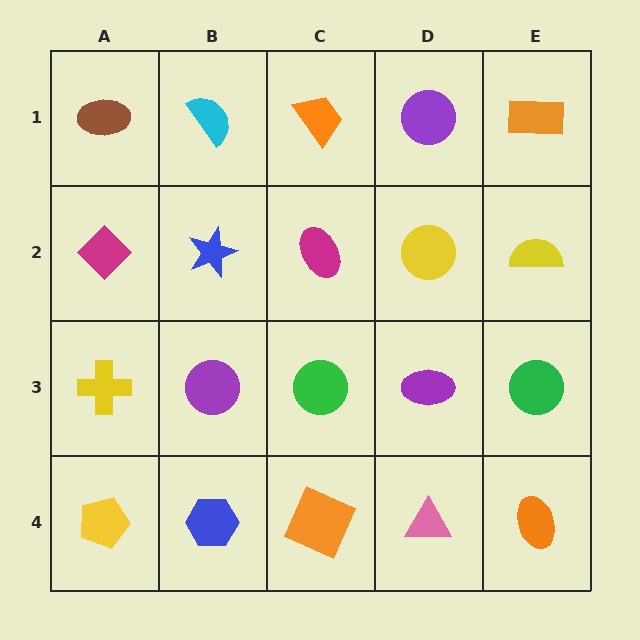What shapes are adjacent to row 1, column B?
A blue star (row 2, column B), a brown ellipse (row 1, column A), an orange trapezoid (row 1, column C).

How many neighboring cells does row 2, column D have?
4.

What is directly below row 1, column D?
A yellow circle.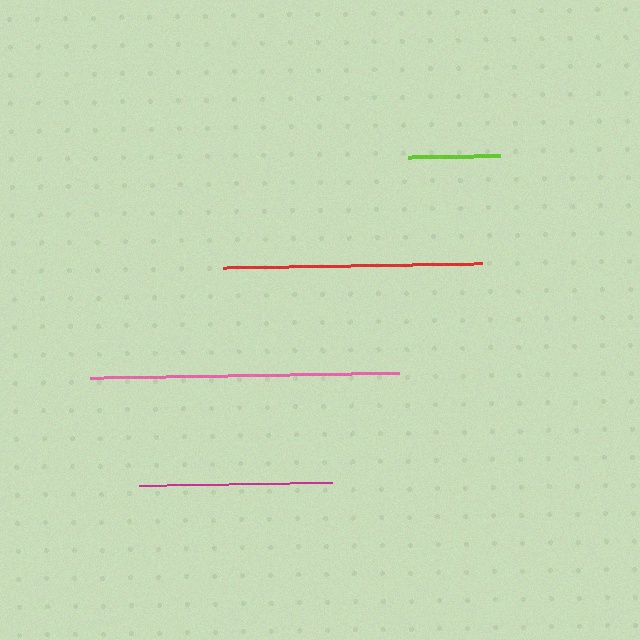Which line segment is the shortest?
The lime line is the shortest at approximately 92 pixels.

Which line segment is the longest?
The pink line is the longest at approximately 309 pixels.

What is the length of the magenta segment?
The magenta segment is approximately 193 pixels long.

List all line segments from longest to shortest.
From longest to shortest: pink, red, magenta, lime.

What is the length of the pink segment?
The pink segment is approximately 309 pixels long.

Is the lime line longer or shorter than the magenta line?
The magenta line is longer than the lime line.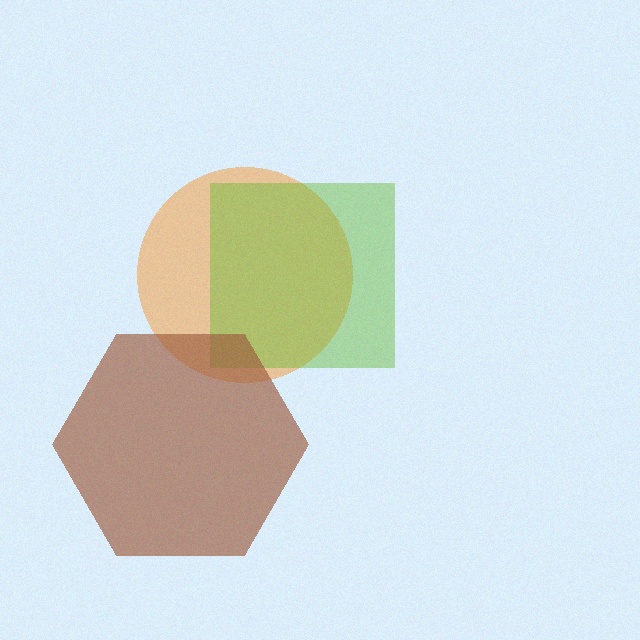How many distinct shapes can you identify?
There are 3 distinct shapes: an orange circle, a lime square, a brown hexagon.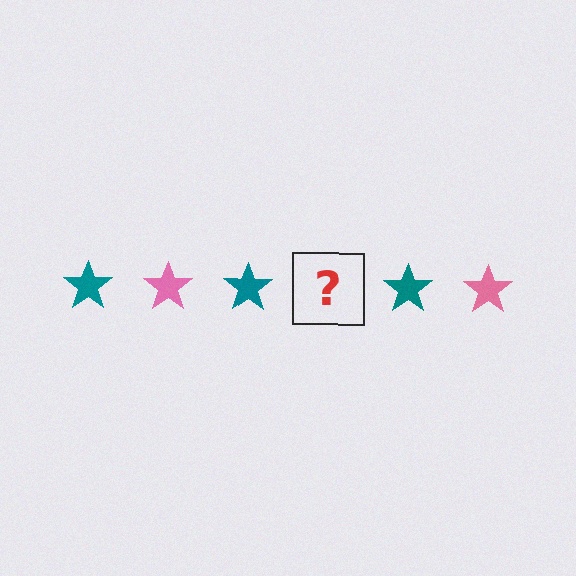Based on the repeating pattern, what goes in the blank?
The blank should be a pink star.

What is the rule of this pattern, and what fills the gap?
The rule is that the pattern cycles through teal, pink stars. The gap should be filled with a pink star.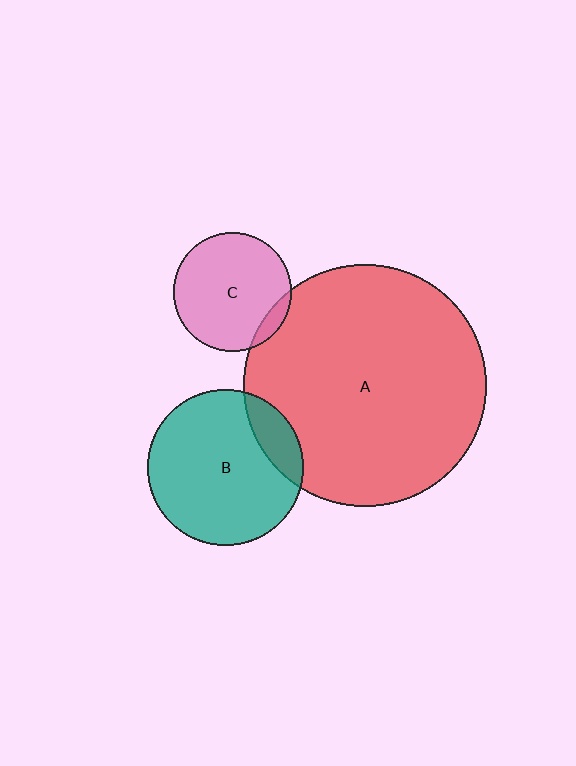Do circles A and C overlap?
Yes.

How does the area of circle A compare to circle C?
Approximately 4.2 times.